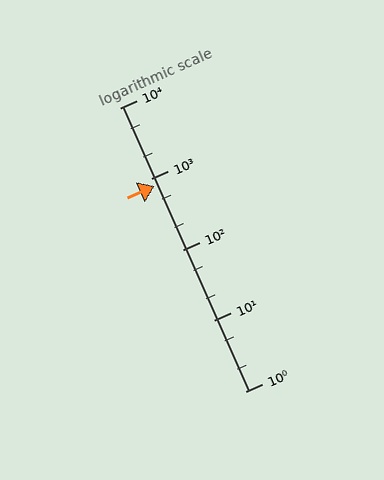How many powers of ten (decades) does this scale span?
The scale spans 4 decades, from 1 to 10000.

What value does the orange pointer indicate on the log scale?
The pointer indicates approximately 790.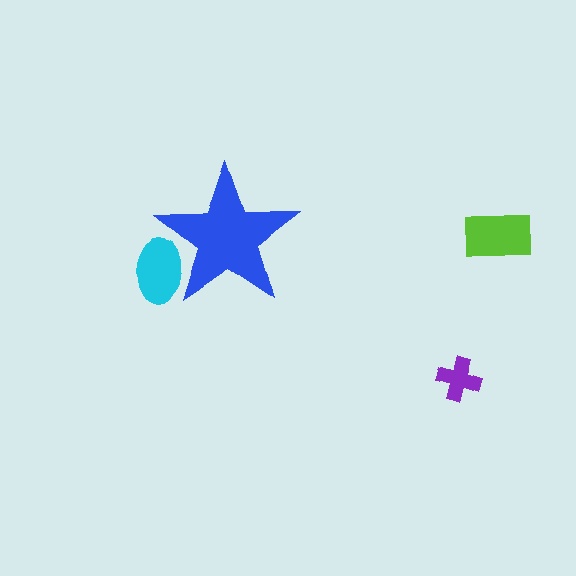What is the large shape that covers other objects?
A blue star.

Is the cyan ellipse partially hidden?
Yes, the cyan ellipse is partially hidden behind the blue star.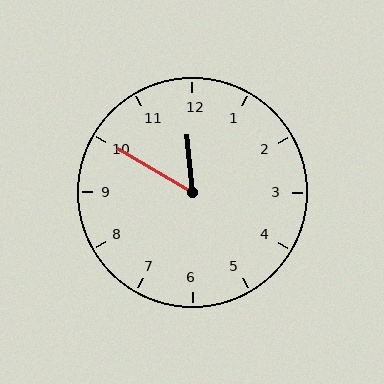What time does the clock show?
11:50.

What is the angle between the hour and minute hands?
Approximately 55 degrees.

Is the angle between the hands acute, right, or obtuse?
It is acute.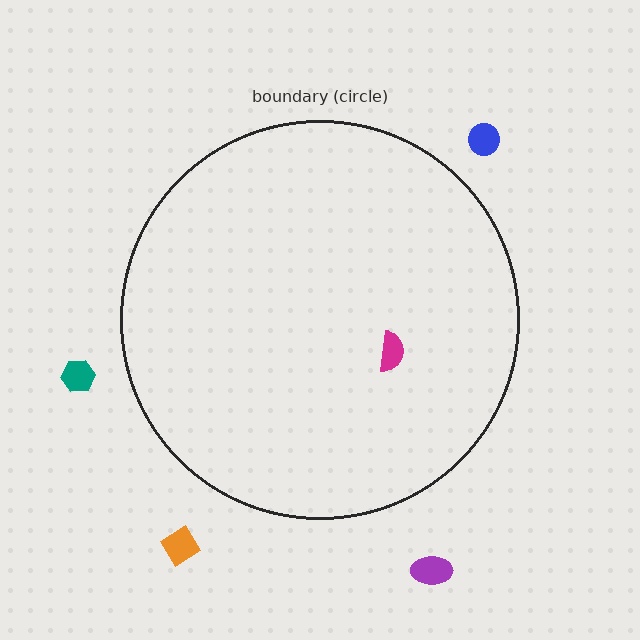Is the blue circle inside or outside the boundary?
Outside.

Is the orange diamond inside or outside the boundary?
Outside.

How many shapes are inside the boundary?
1 inside, 4 outside.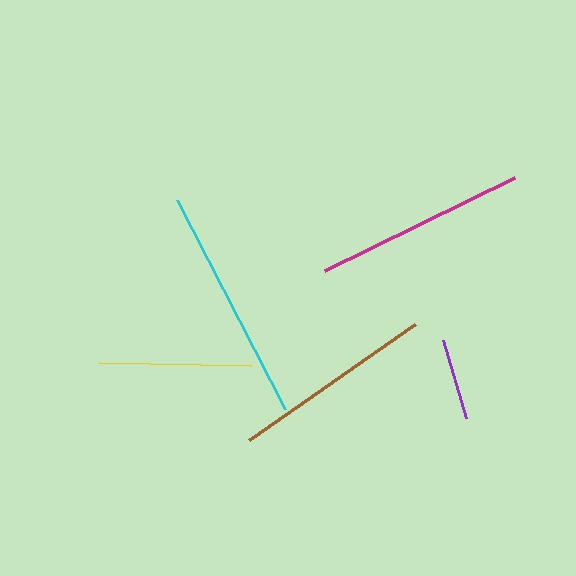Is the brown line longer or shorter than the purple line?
The brown line is longer than the purple line.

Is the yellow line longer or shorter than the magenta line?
The magenta line is longer than the yellow line.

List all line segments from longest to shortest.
From longest to shortest: cyan, magenta, brown, yellow, purple.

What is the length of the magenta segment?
The magenta segment is approximately 212 pixels long.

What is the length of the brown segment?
The brown segment is approximately 203 pixels long.